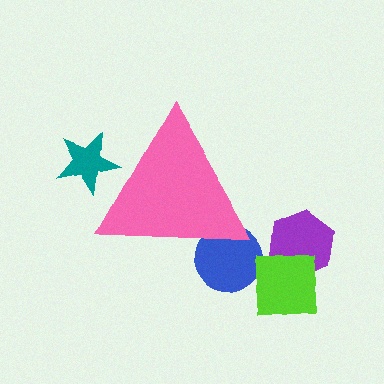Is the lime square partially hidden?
No, the lime square is fully visible.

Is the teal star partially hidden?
Yes, the teal star is partially hidden behind the pink triangle.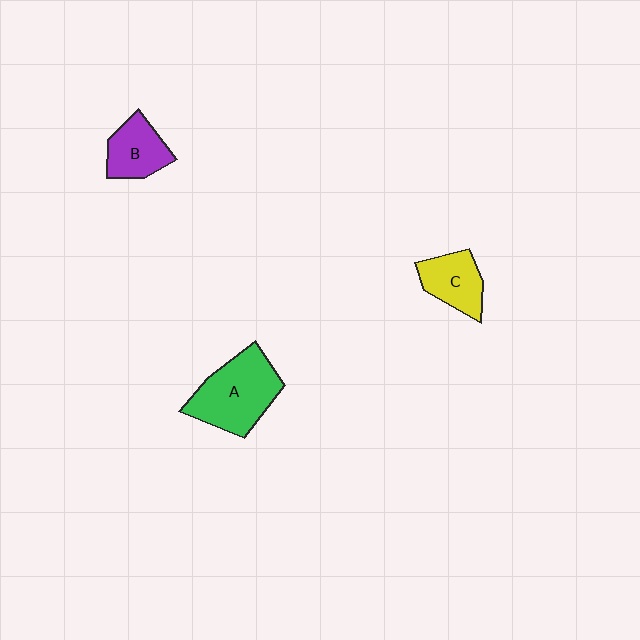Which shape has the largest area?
Shape A (green).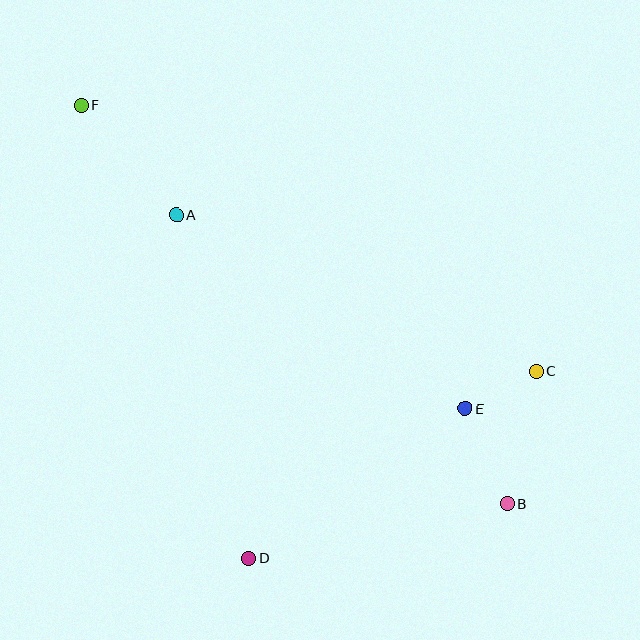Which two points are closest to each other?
Points C and E are closest to each other.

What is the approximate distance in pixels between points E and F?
The distance between E and F is approximately 489 pixels.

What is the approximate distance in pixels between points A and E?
The distance between A and E is approximately 348 pixels.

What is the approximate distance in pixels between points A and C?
The distance between A and C is approximately 393 pixels.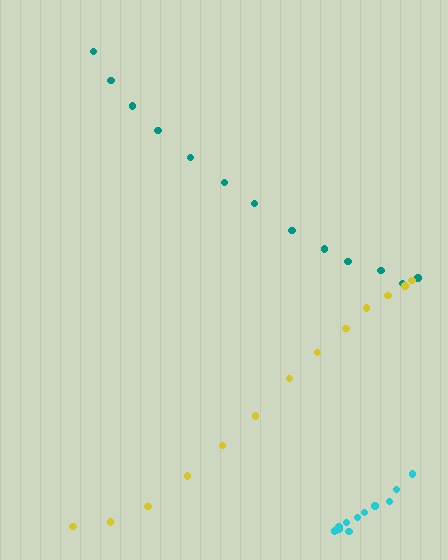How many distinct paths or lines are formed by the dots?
There are 3 distinct paths.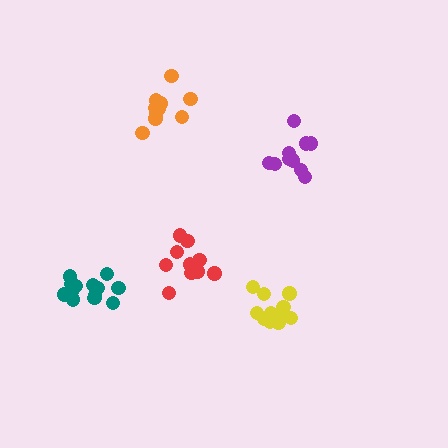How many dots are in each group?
Group 1: 10 dots, Group 2: 10 dots, Group 3: 11 dots, Group 4: 13 dots, Group 5: 10 dots (54 total).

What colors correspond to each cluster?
The clusters are colored: red, purple, yellow, teal, orange.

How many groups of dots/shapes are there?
There are 5 groups.